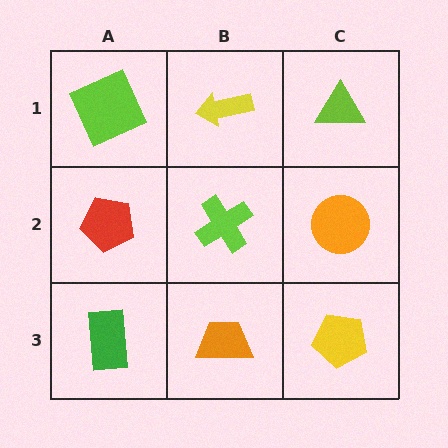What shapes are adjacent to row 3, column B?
A lime cross (row 2, column B), a green rectangle (row 3, column A), a yellow pentagon (row 3, column C).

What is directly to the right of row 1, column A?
A yellow arrow.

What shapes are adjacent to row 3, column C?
An orange circle (row 2, column C), an orange trapezoid (row 3, column B).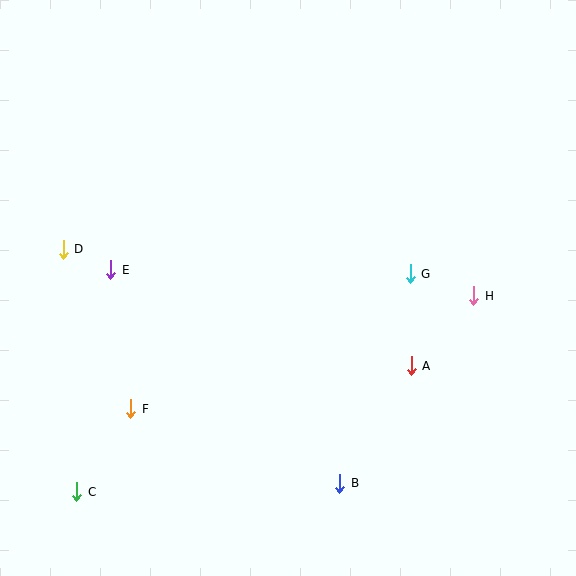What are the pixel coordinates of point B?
Point B is at (340, 483).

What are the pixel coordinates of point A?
Point A is at (411, 366).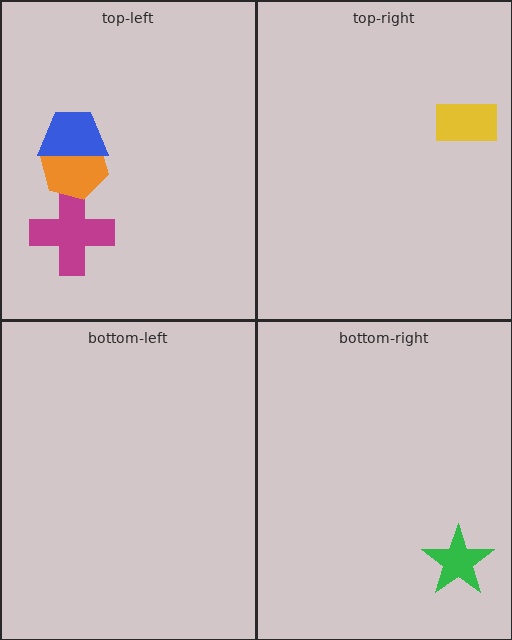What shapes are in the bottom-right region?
The green star.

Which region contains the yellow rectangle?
The top-right region.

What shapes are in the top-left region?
The magenta cross, the orange hexagon, the blue trapezoid.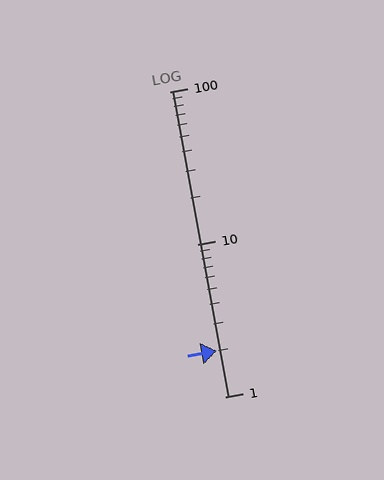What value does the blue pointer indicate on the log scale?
The pointer indicates approximately 2.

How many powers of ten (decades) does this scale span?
The scale spans 2 decades, from 1 to 100.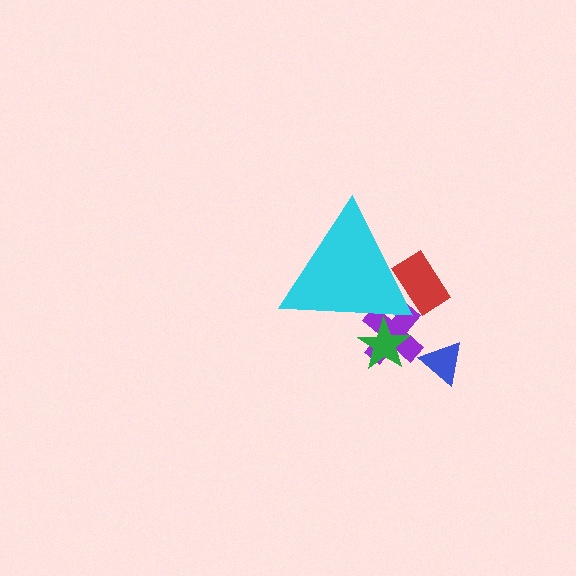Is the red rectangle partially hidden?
Yes, the red rectangle is partially hidden behind the cyan triangle.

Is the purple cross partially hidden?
Yes, the purple cross is partially hidden behind the cyan triangle.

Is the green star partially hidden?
Yes, the green star is partially hidden behind the cyan triangle.